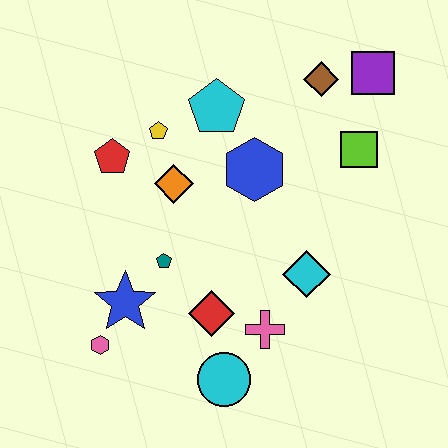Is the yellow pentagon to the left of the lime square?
Yes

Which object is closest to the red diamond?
The pink cross is closest to the red diamond.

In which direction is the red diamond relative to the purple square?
The red diamond is below the purple square.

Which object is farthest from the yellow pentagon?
The cyan circle is farthest from the yellow pentagon.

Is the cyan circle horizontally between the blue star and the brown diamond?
Yes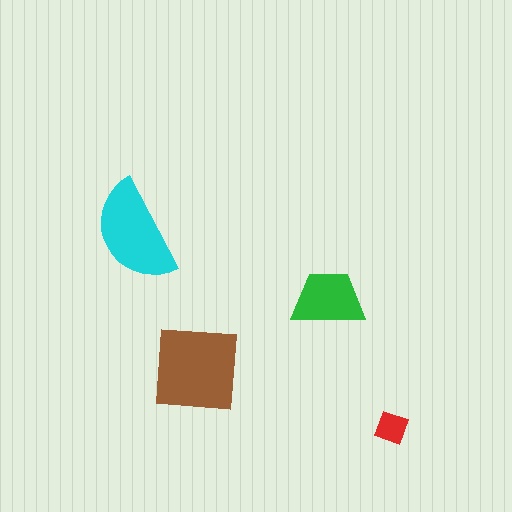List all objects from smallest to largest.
The red diamond, the green trapezoid, the cyan semicircle, the brown square.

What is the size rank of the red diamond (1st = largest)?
4th.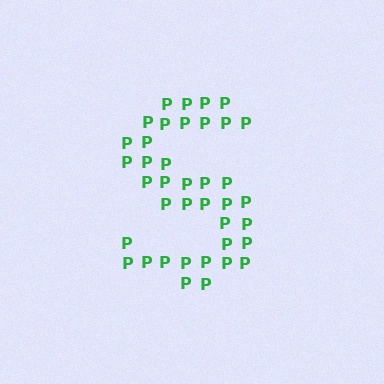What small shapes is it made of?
It is made of small letter P's.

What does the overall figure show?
The overall figure shows the letter S.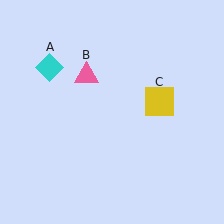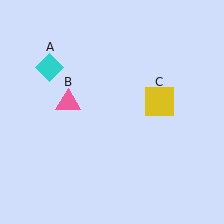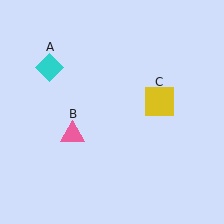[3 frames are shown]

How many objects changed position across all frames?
1 object changed position: pink triangle (object B).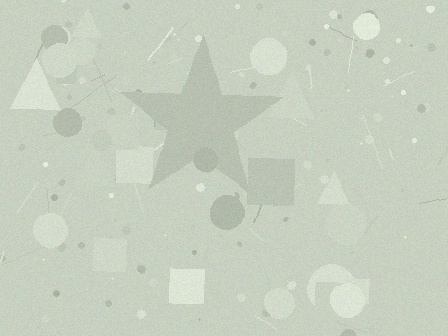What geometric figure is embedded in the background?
A star is embedded in the background.